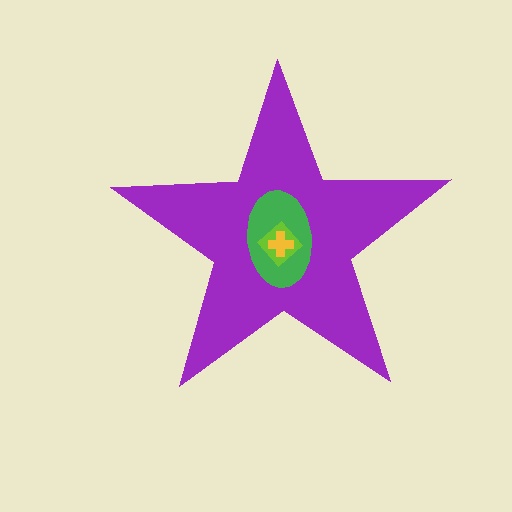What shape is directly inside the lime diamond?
The yellow cross.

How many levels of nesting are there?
4.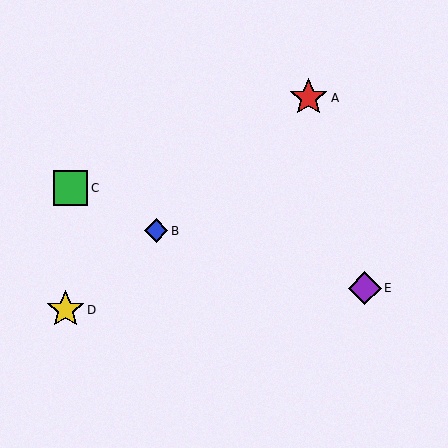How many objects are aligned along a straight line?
3 objects (A, B, D) are aligned along a straight line.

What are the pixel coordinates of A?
Object A is at (309, 98).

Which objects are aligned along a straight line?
Objects A, B, D are aligned along a straight line.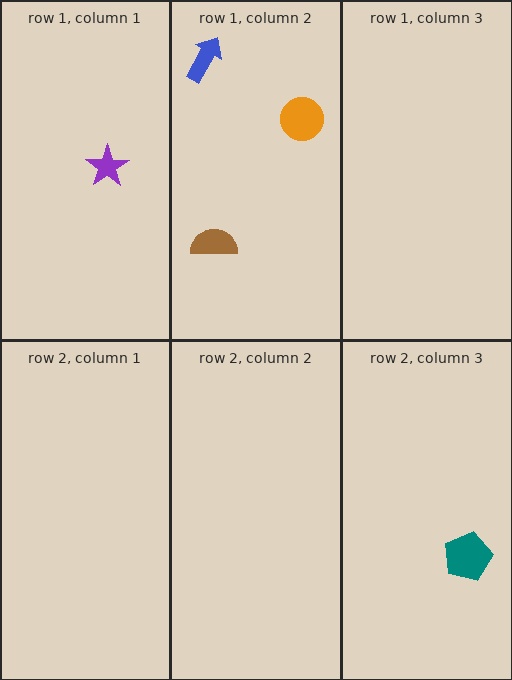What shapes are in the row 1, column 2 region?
The orange circle, the brown semicircle, the blue arrow.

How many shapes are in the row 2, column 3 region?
1.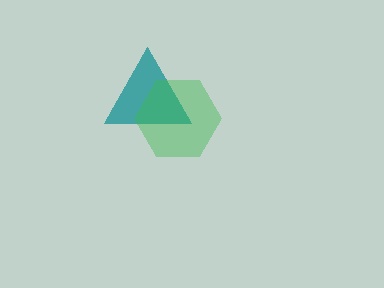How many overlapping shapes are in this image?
There are 2 overlapping shapes in the image.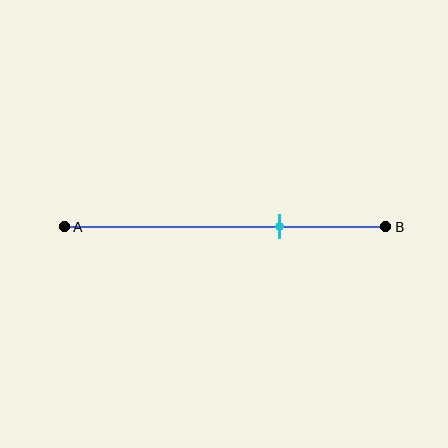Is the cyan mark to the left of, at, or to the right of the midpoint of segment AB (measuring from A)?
The cyan mark is to the right of the midpoint of segment AB.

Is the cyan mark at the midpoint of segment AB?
No, the mark is at about 65% from A, not at the 50% midpoint.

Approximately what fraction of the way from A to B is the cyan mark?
The cyan mark is approximately 65% of the way from A to B.